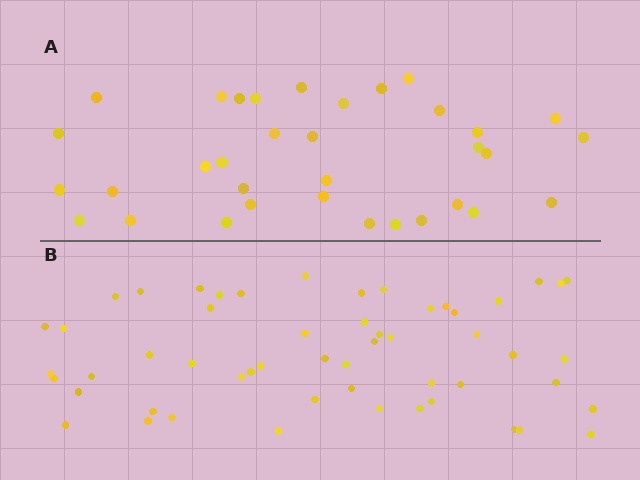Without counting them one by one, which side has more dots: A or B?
Region B (the bottom region) has more dots.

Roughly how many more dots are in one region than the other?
Region B has approximately 20 more dots than region A.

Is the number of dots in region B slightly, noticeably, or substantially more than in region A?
Region B has substantially more. The ratio is roughly 1.6 to 1.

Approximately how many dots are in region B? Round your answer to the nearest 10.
About 50 dots. (The exact count is 54, which rounds to 50.)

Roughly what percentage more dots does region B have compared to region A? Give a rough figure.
About 60% more.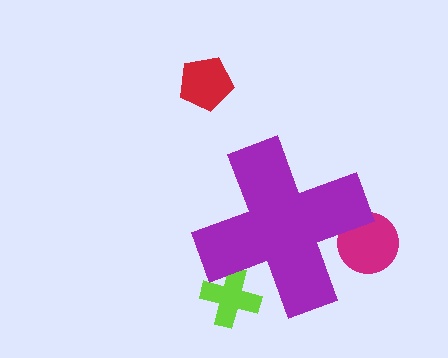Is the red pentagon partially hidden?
No, the red pentagon is fully visible.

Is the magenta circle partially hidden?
Yes, the magenta circle is partially hidden behind the purple cross.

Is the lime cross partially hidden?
Yes, the lime cross is partially hidden behind the purple cross.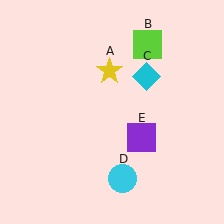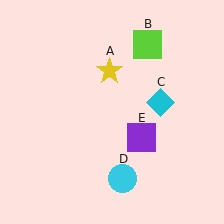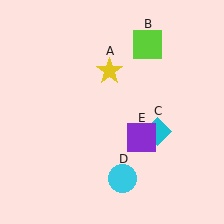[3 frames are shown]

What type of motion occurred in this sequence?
The cyan diamond (object C) rotated clockwise around the center of the scene.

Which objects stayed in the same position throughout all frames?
Yellow star (object A) and lime square (object B) and cyan circle (object D) and purple square (object E) remained stationary.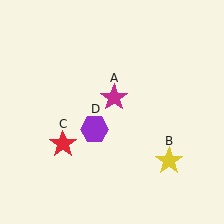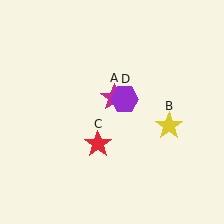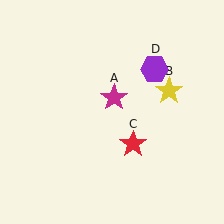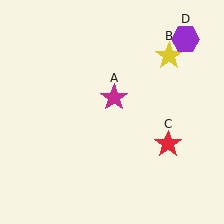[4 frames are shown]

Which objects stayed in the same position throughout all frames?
Magenta star (object A) remained stationary.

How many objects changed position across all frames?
3 objects changed position: yellow star (object B), red star (object C), purple hexagon (object D).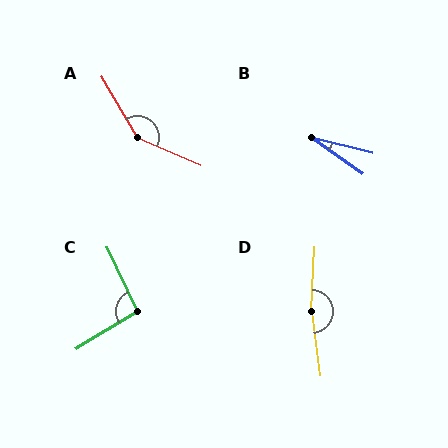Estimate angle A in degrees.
Approximately 144 degrees.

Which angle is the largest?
D, at approximately 169 degrees.